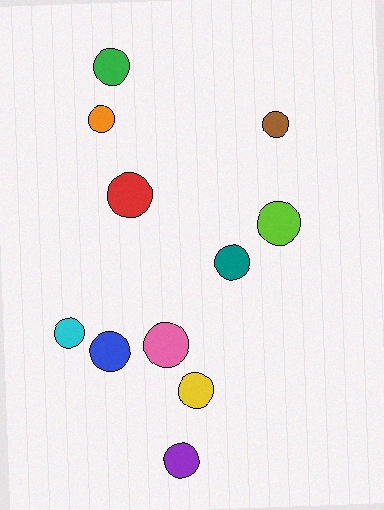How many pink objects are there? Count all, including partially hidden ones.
There is 1 pink object.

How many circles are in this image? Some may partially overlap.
There are 11 circles.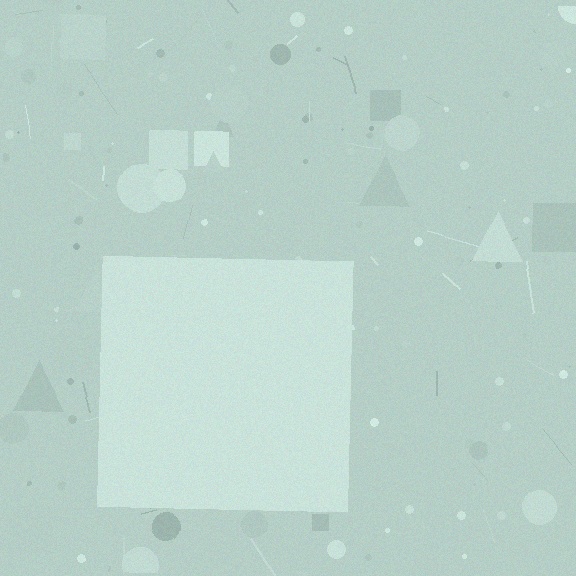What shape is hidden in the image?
A square is hidden in the image.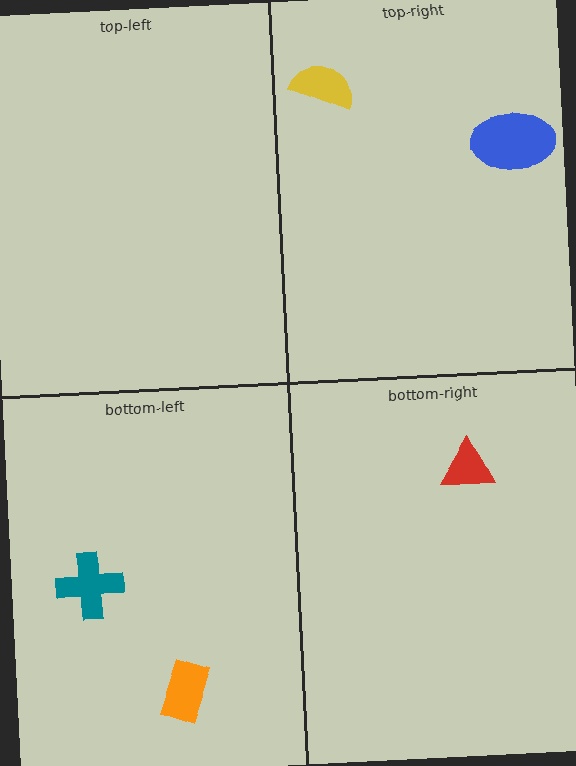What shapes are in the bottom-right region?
The red triangle.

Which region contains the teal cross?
The bottom-left region.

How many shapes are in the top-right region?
2.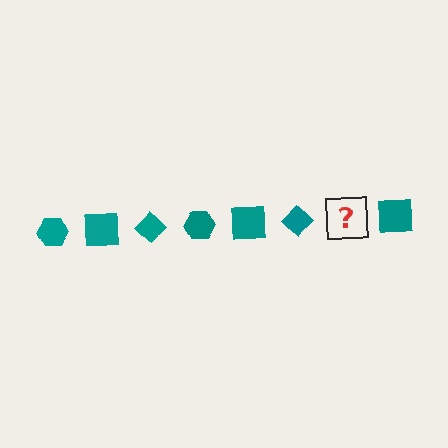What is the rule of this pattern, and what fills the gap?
The rule is that the pattern cycles through hexagon, square, diamond shapes in teal. The gap should be filled with a teal hexagon.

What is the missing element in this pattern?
The missing element is a teal hexagon.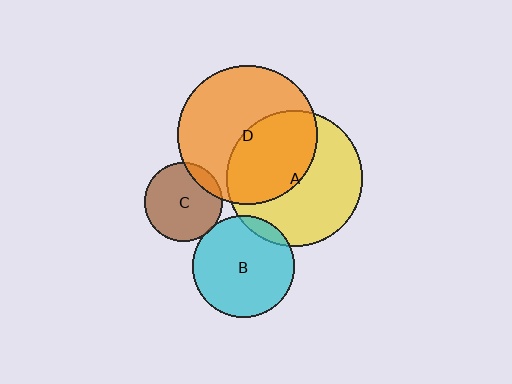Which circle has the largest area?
Circle D (orange).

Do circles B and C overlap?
Yes.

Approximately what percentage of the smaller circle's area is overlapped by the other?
Approximately 5%.